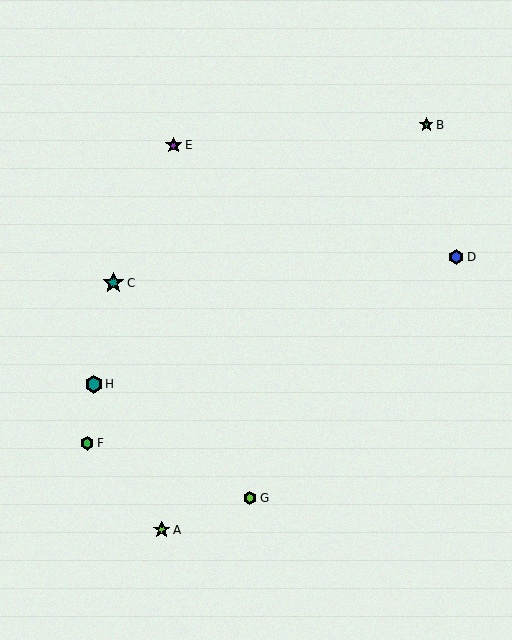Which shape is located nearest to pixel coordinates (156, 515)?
The lime star (labeled A) at (162, 530) is nearest to that location.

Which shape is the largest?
The teal star (labeled C) is the largest.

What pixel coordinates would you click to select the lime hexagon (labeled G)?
Click at (250, 498) to select the lime hexagon G.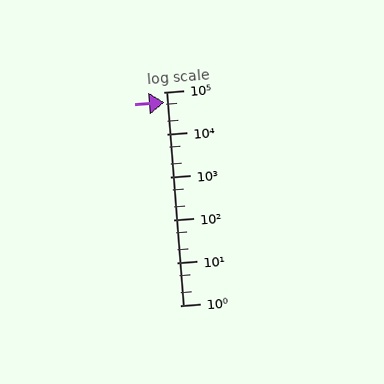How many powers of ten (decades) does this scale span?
The scale spans 5 decades, from 1 to 100000.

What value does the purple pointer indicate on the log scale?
The pointer indicates approximately 57000.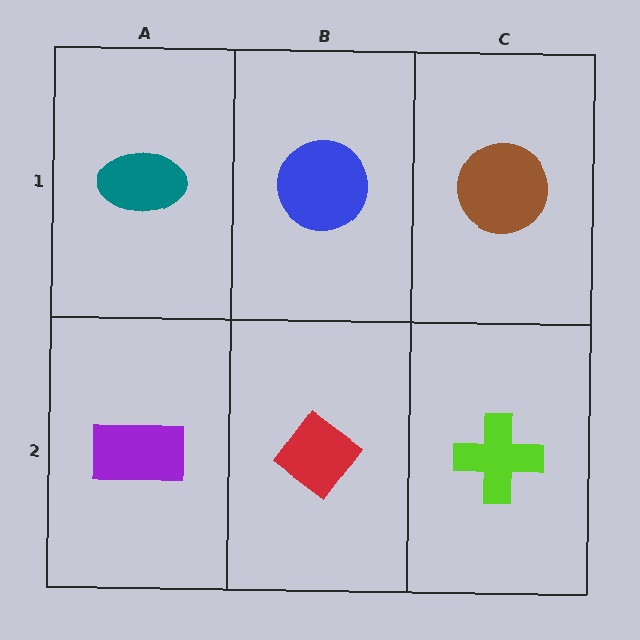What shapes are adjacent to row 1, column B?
A red diamond (row 2, column B), a teal ellipse (row 1, column A), a brown circle (row 1, column C).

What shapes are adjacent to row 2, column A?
A teal ellipse (row 1, column A), a red diamond (row 2, column B).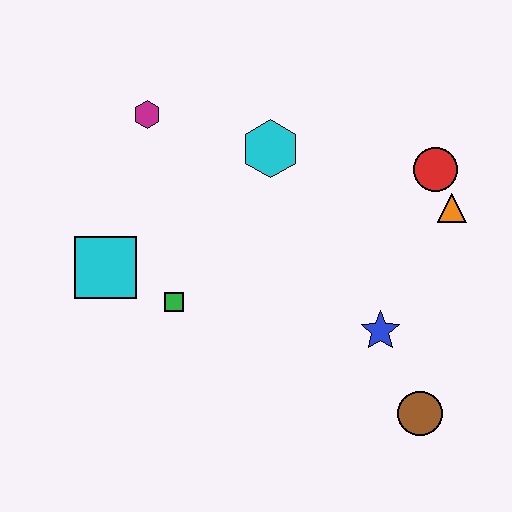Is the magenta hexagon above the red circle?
Yes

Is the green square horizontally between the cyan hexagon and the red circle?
No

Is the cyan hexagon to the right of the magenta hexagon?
Yes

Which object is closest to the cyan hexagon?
The magenta hexagon is closest to the cyan hexagon.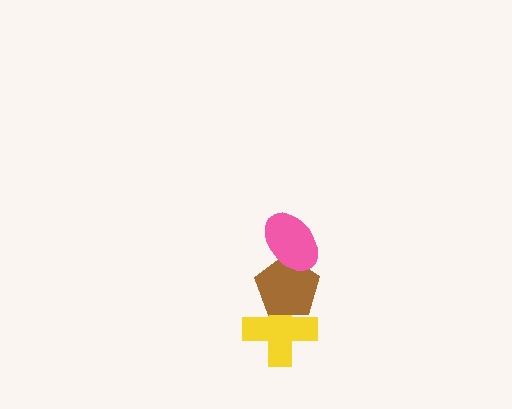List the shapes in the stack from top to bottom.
From top to bottom: the pink ellipse, the brown pentagon, the yellow cross.